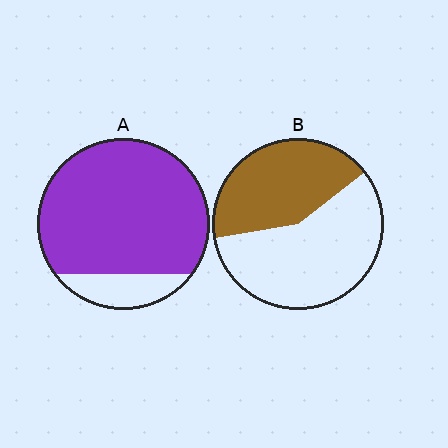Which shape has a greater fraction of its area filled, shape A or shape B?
Shape A.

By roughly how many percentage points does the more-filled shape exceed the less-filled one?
By roughly 45 percentage points (A over B).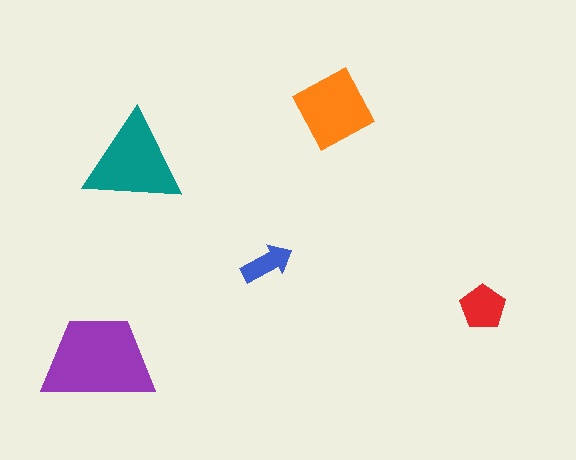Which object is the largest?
The purple trapezoid.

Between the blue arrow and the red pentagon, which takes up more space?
The red pentagon.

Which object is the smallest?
The blue arrow.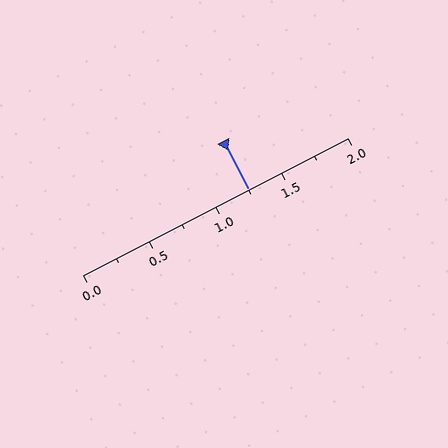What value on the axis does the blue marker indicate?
The marker indicates approximately 1.25.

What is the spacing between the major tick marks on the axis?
The major ticks are spaced 0.5 apart.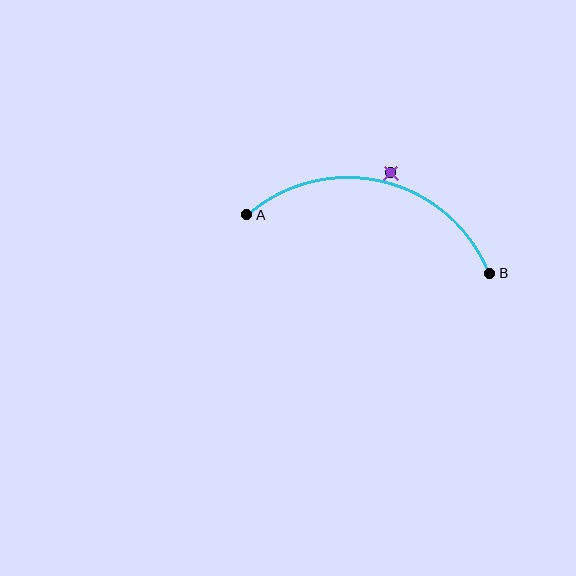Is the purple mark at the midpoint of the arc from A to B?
No — the purple mark does not lie on the arc at all. It sits slightly outside the curve.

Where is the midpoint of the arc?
The arc midpoint is the point on the curve farthest from the straight line joining A and B. It sits above that line.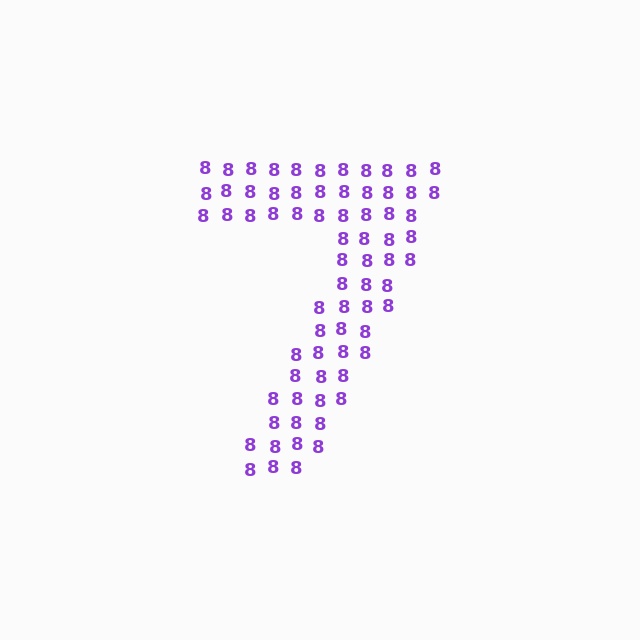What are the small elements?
The small elements are digit 8's.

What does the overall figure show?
The overall figure shows the digit 7.